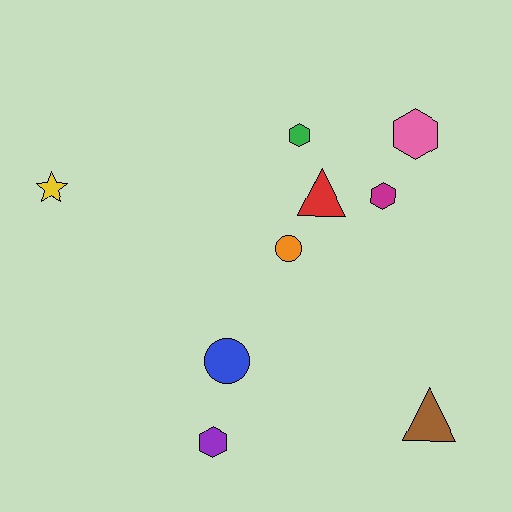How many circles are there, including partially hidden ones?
There are 2 circles.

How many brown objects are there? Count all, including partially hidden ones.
There is 1 brown object.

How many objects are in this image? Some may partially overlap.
There are 9 objects.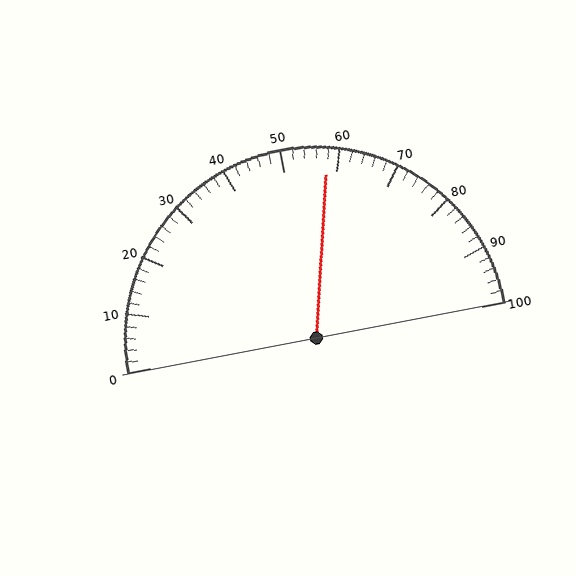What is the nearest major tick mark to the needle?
The nearest major tick mark is 60.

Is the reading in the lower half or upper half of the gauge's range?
The reading is in the upper half of the range (0 to 100).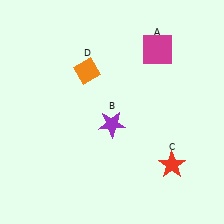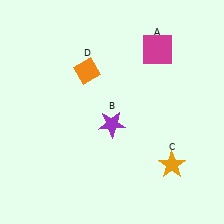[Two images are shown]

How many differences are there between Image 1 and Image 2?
There is 1 difference between the two images.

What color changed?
The star (C) changed from red in Image 1 to orange in Image 2.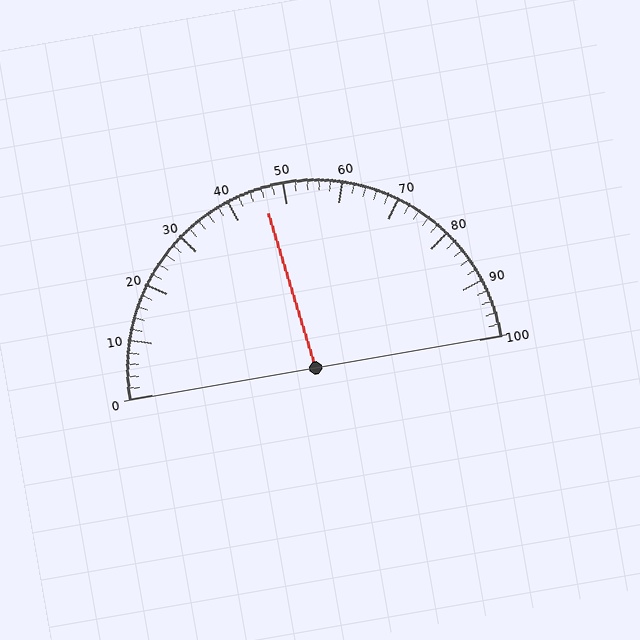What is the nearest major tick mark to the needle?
The nearest major tick mark is 50.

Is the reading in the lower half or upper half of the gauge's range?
The reading is in the lower half of the range (0 to 100).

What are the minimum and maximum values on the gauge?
The gauge ranges from 0 to 100.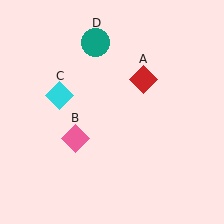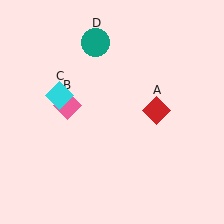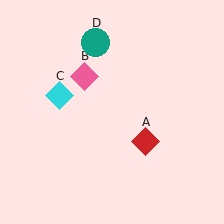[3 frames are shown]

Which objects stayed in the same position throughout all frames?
Cyan diamond (object C) and teal circle (object D) remained stationary.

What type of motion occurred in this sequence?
The red diamond (object A), pink diamond (object B) rotated clockwise around the center of the scene.